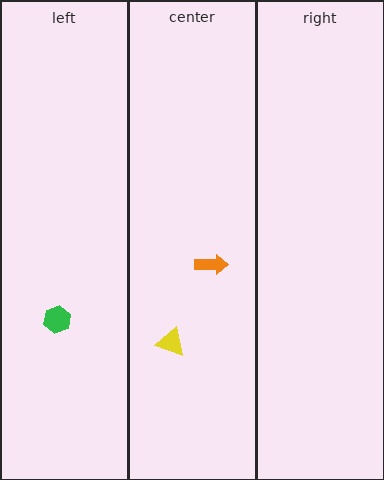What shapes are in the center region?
The orange arrow, the yellow triangle.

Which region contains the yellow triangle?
The center region.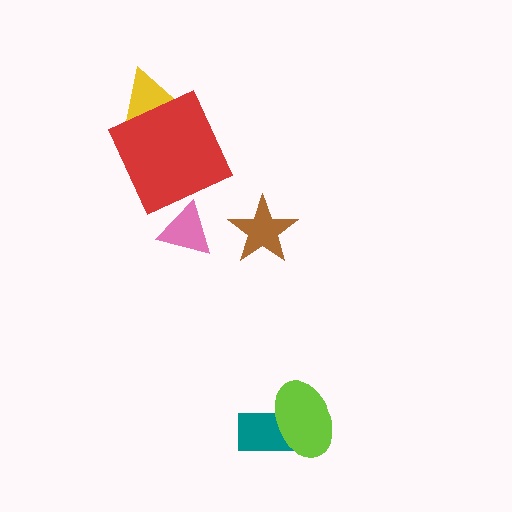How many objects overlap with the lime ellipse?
1 object overlaps with the lime ellipse.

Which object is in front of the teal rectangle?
The lime ellipse is in front of the teal rectangle.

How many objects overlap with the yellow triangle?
1 object overlaps with the yellow triangle.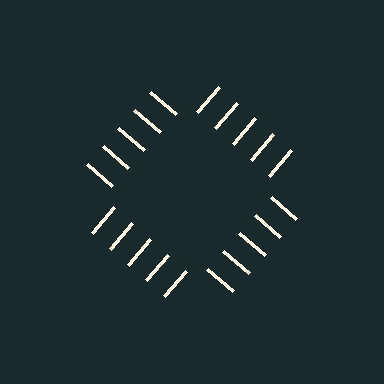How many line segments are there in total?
20 — 5 along each of the 4 edges.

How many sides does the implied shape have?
4 sides — the line-ends trace a square.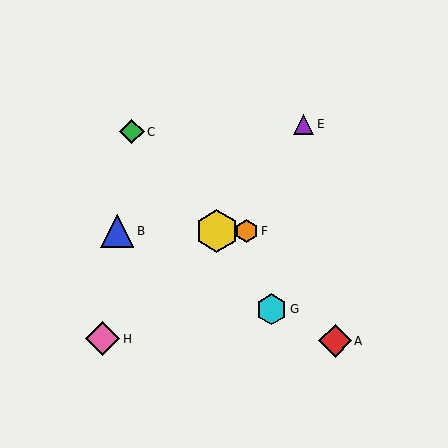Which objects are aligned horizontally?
Objects B, D, F are aligned horizontally.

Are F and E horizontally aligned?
No, F is at y≈231 and E is at y≈124.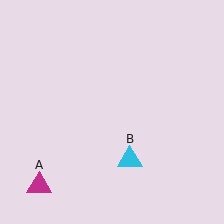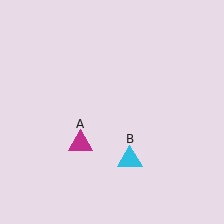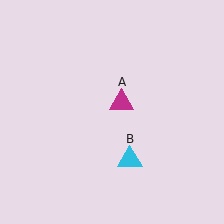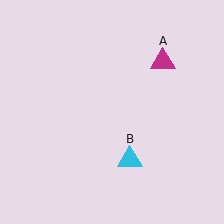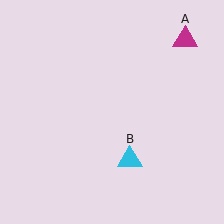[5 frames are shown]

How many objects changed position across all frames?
1 object changed position: magenta triangle (object A).